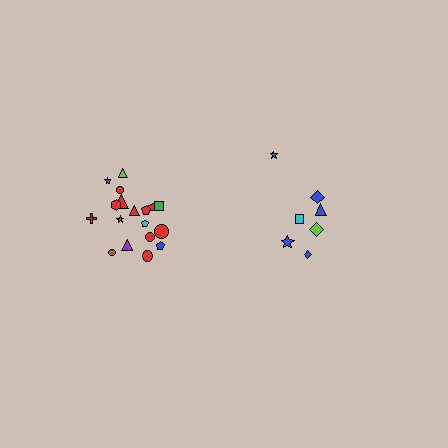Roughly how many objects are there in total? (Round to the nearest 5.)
Roughly 25 objects in total.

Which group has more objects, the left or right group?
The left group.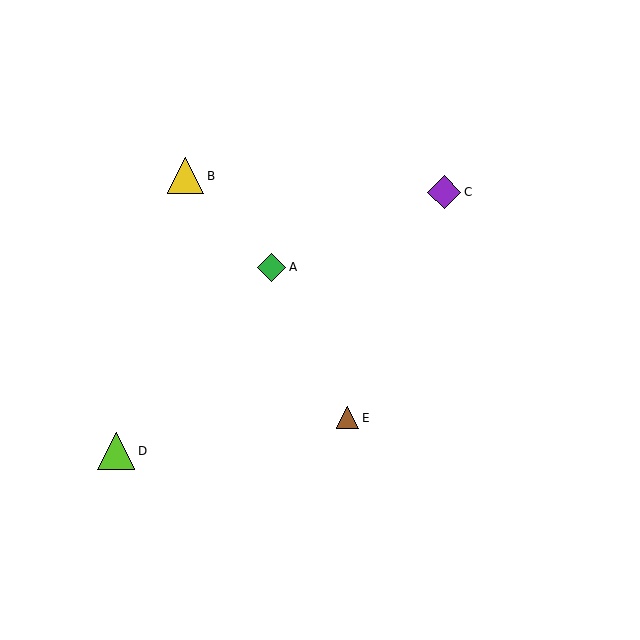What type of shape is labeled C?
Shape C is a purple diamond.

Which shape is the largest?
The lime triangle (labeled D) is the largest.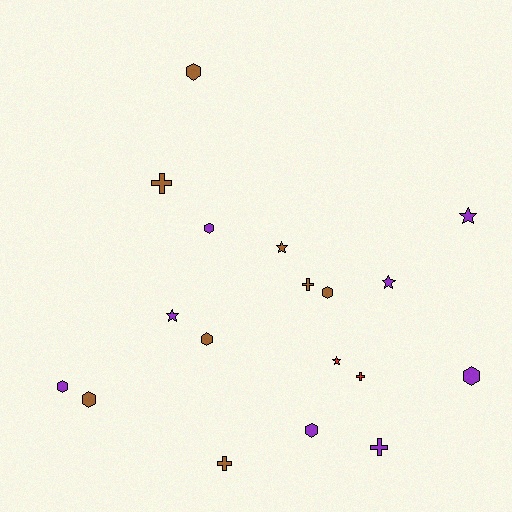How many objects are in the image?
There are 18 objects.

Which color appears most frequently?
Purple, with 8 objects.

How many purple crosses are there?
There is 1 purple cross.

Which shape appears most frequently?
Hexagon, with 8 objects.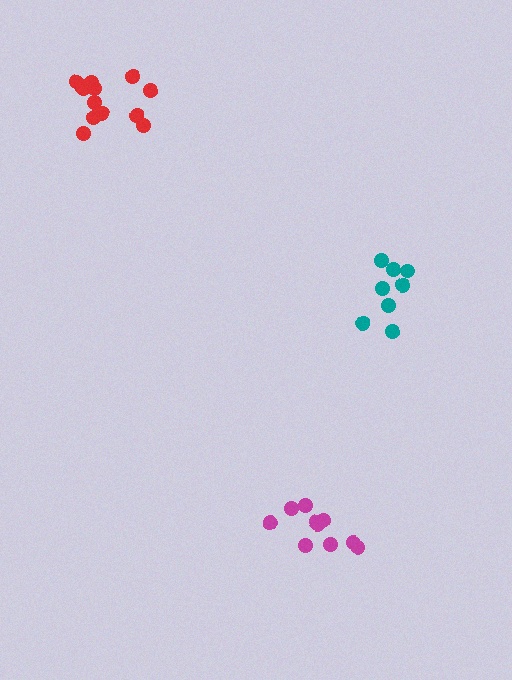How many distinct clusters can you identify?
There are 3 distinct clusters.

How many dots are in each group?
Group 1: 10 dots, Group 2: 8 dots, Group 3: 13 dots (31 total).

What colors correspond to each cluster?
The clusters are colored: magenta, teal, red.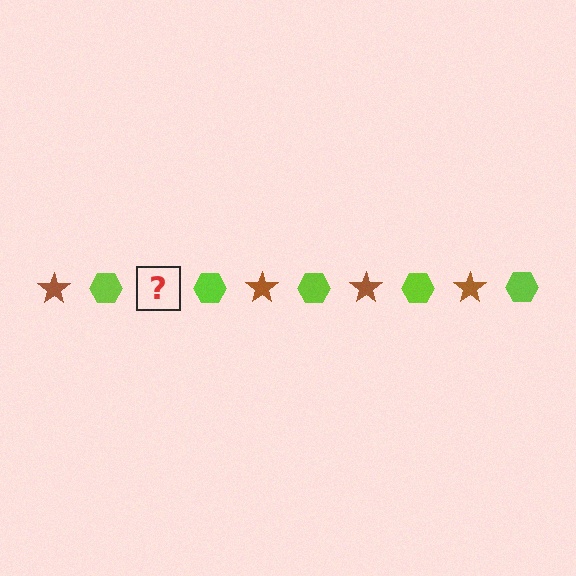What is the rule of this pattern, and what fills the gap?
The rule is that the pattern alternates between brown star and lime hexagon. The gap should be filled with a brown star.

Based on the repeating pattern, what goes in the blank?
The blank should be a brown star.